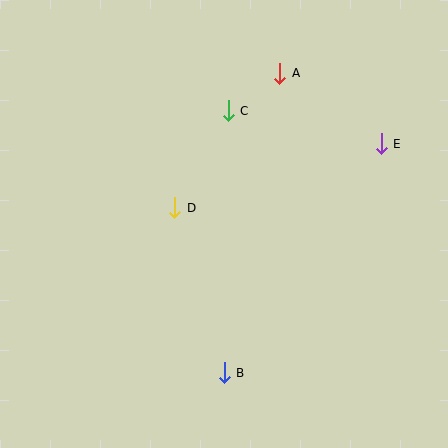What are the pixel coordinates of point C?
Point C is at (228, 111).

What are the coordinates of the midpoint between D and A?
The midpoint between D and A is at (227, 141).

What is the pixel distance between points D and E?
The distance between D and E is 216 pixels.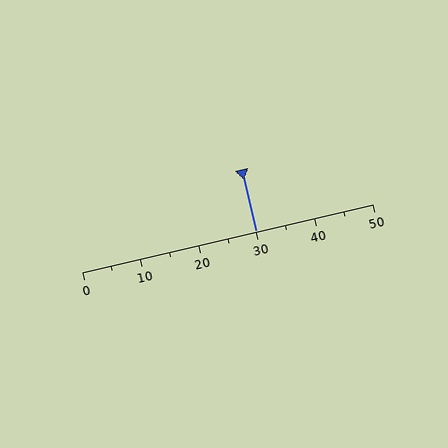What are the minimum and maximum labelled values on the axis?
The axis runs from 0 to 50.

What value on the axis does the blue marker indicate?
The marker indicates approximately 30.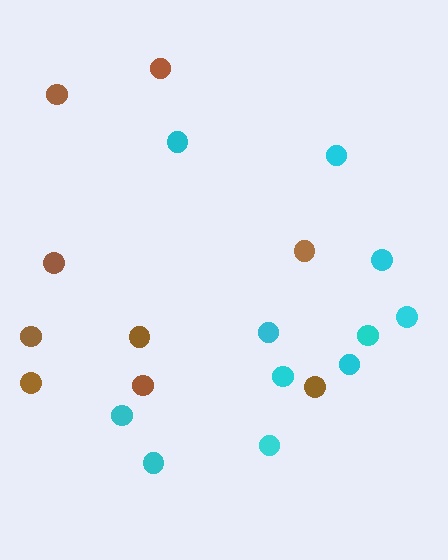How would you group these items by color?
There are 2 groups: one group of brown circles (9) and one group of cyan circles (11).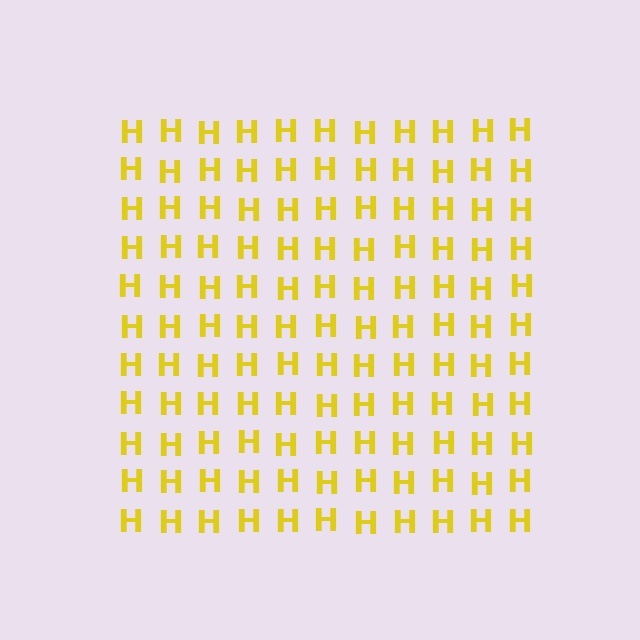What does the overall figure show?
The overall figure shows a square.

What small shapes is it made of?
It is made of small letter H's.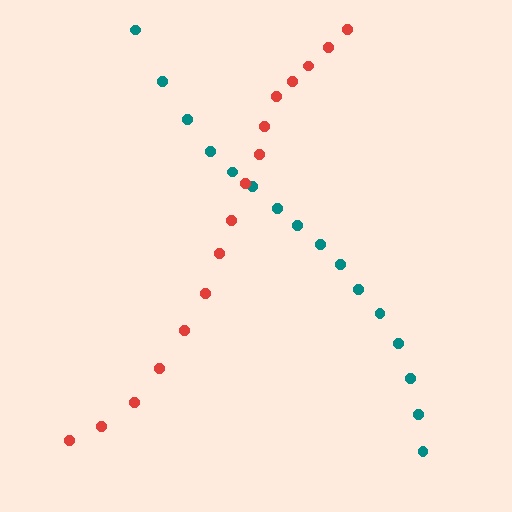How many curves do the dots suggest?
There are 2 distinct paths.